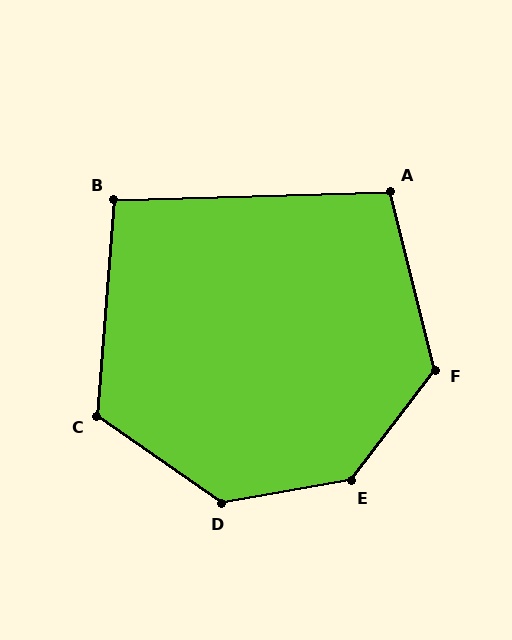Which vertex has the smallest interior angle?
B, at approximately 96 degrees.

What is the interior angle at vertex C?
Approximately 120 degrees (obtuse).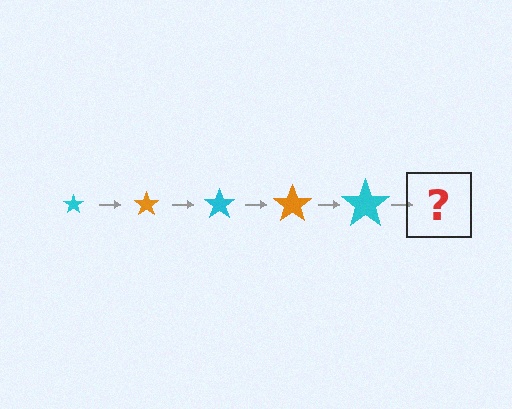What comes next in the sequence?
The next element should be an orange star, larger than the previous one.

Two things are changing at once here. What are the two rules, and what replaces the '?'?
The two rules are that the star grows larger each step and the color cycles through cyan and orange. The '?' should be an orange star, larger than the previous one.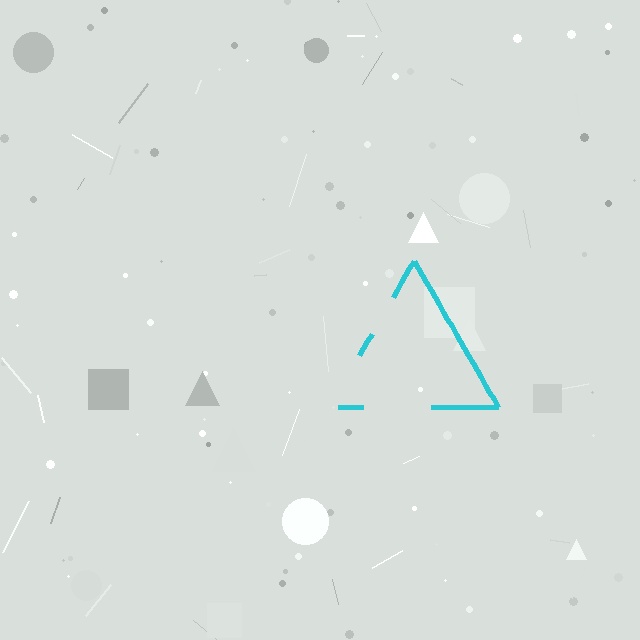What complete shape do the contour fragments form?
The contour fragments form a triangle.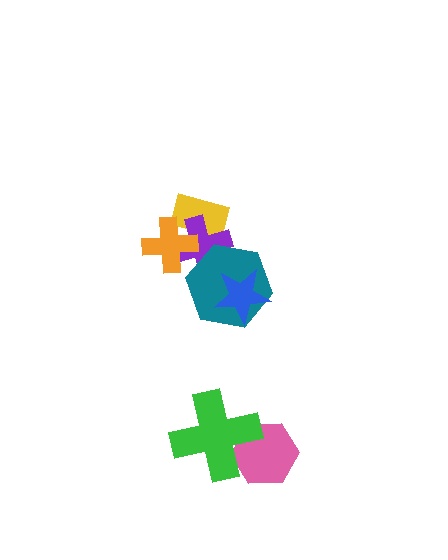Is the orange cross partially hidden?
No, no other shape covers it.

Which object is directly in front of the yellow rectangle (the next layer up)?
The purple cross is directly in front of the yellow rectangle.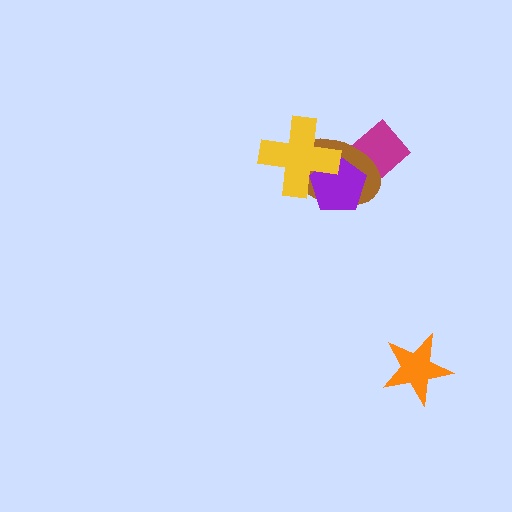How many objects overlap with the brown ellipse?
3 objects overlap with the brown ellipse.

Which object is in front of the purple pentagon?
The yellow cross is in front of the purple pentagon.